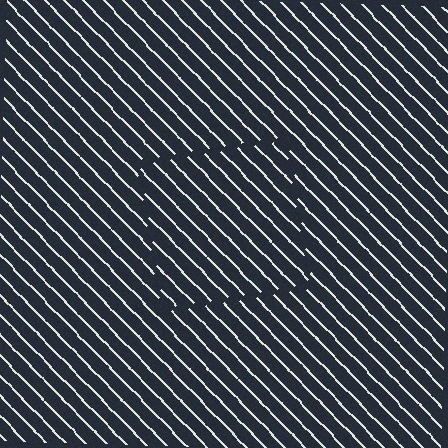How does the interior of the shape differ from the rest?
The interior of the shape contains the same grating, shifted by half a period — the contour is defined by the phase discontinuity where line-ends from the inner and outer gratings abut.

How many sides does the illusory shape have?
4 sides — the line-ends trace a square.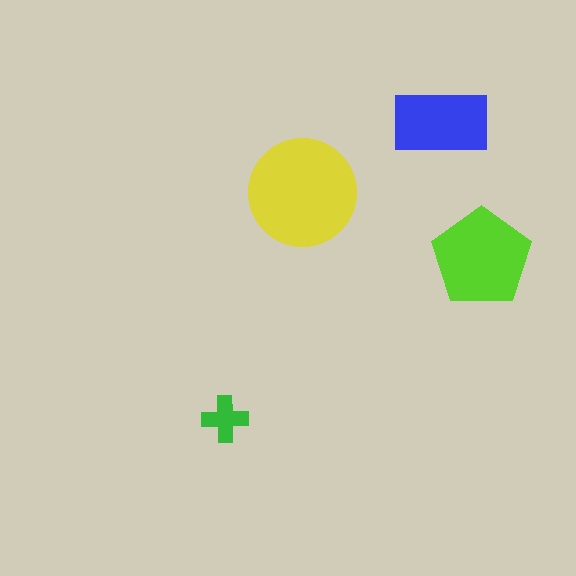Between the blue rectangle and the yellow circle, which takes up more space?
The yellow circle.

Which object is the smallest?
The green cross.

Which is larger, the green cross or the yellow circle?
The yellow circle.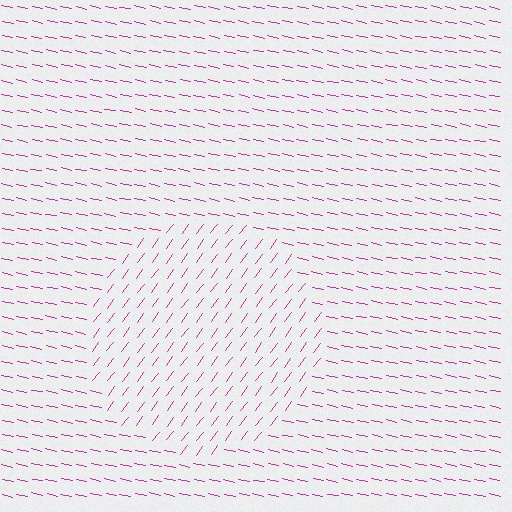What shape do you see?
I see a circle.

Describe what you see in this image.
The image is filled with small magenta line segments. A circle region in the image has lines oriented differently from the surrounding lines, creating a visible texture boundary.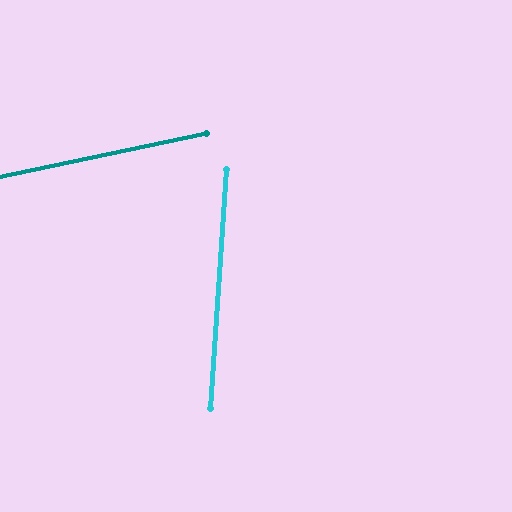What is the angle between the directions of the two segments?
Approximately 74 degrees.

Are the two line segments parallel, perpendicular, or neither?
Neither parallel nor perpendicular — they differ by about 74°.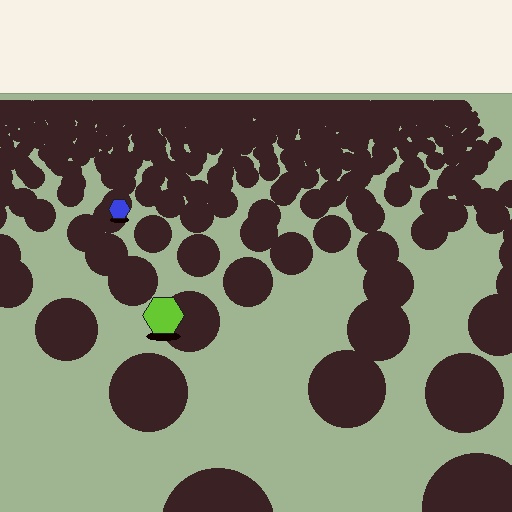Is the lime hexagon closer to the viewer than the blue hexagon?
Yes. The lime hexagon is closer — you can tell from the texture gradient: the ground texture is coarser near it.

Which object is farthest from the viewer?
The blue hexagon is farthest from the viewer. It appears smaller and the ground texture around it is denser.